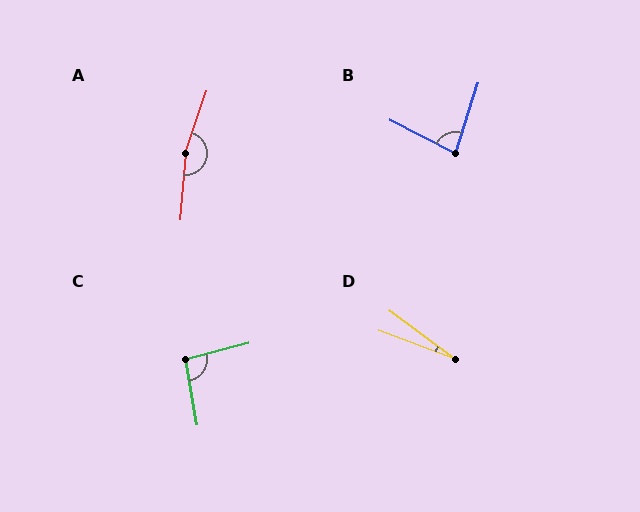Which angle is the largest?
A, at approximately 166 degrees.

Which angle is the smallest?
D, at approximately 16 degrees.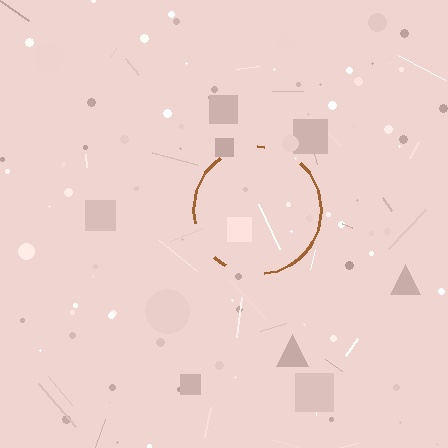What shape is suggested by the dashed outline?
The dashed outline suggests a circle.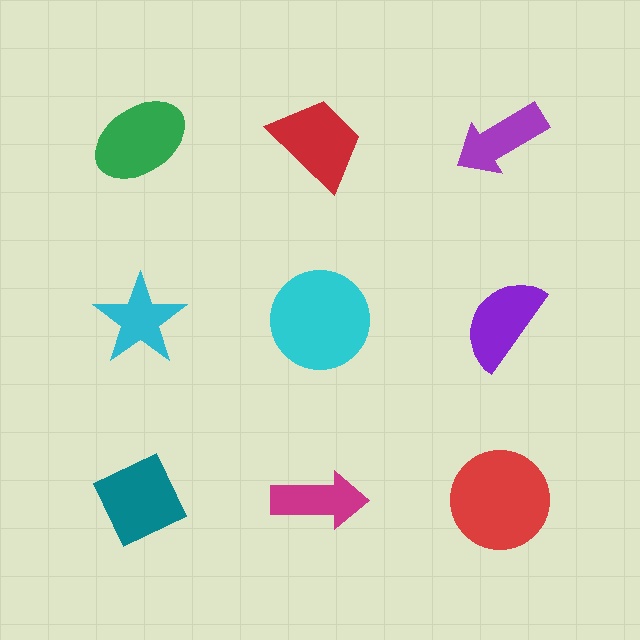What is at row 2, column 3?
A purple semicircle.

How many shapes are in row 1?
3 shapes.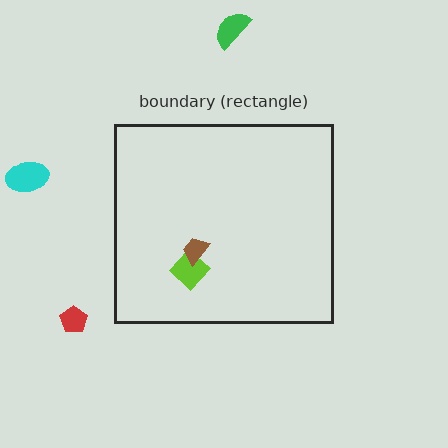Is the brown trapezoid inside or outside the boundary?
Inside.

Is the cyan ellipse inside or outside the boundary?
Outside.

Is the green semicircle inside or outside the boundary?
Outside.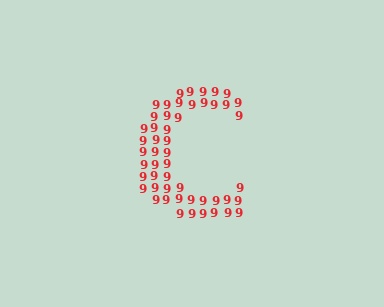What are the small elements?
The small elements are digit 9's.